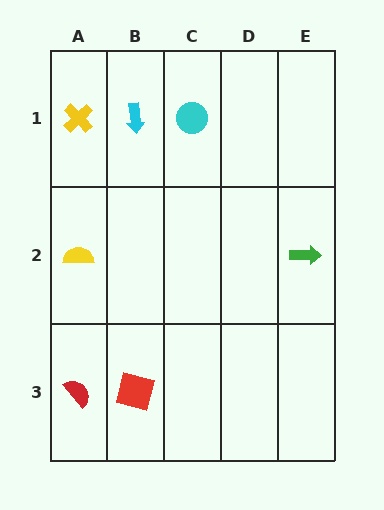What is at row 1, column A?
A yellow cross.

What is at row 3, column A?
A red semicircle.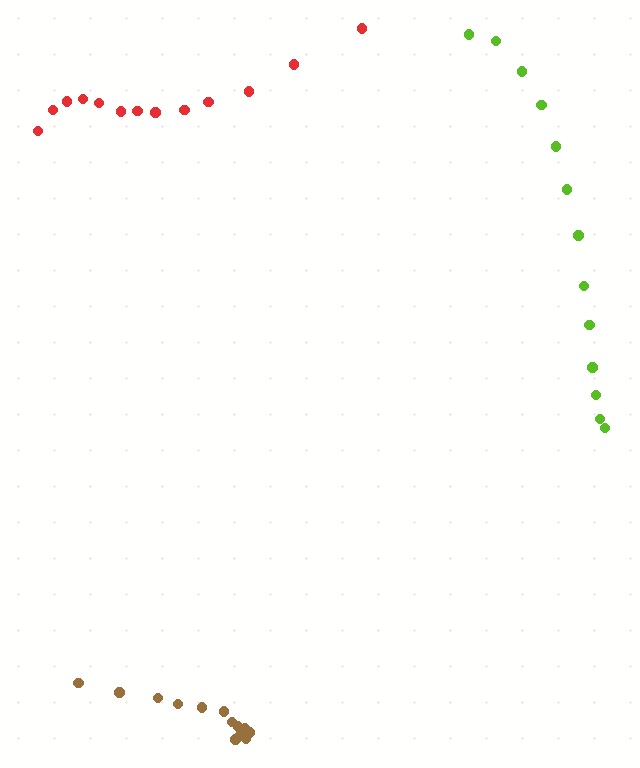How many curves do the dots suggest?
There are 3 distinct paths.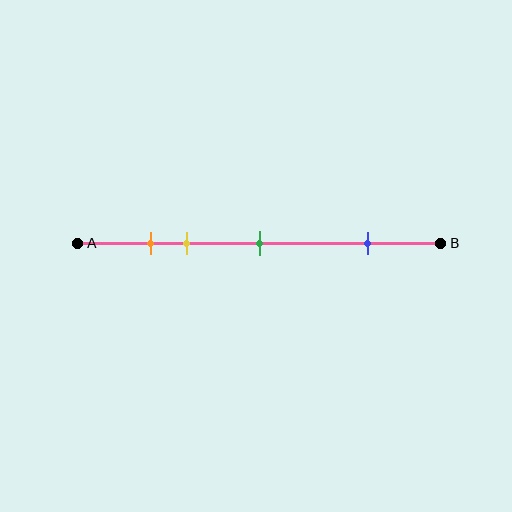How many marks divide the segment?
There are 4 marks dividing the segment.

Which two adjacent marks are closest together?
The orange and yellow marks are the closest adjacent pair.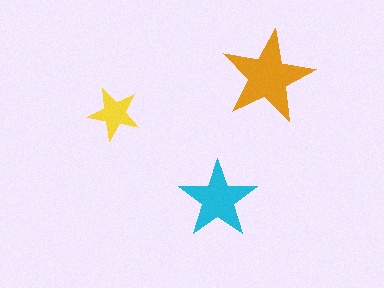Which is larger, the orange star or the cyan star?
The orange one.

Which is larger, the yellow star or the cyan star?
The cyan one.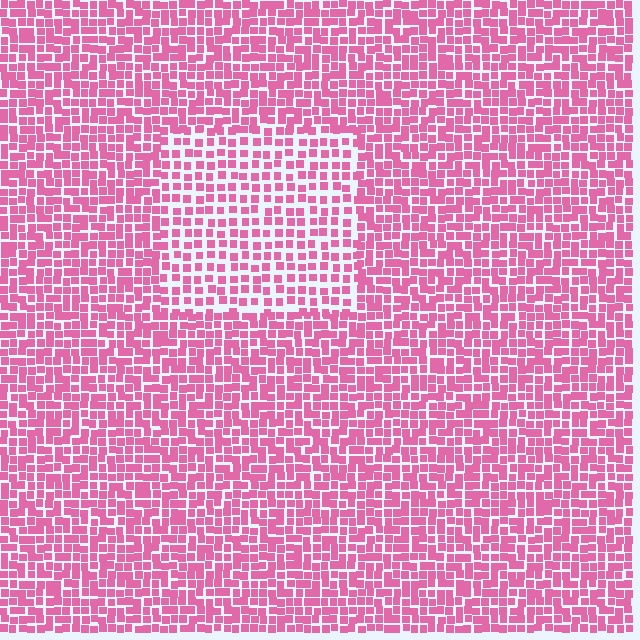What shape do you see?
I see a rectangle.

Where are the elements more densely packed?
The elements are more densely packed outside the rectangle boundary.